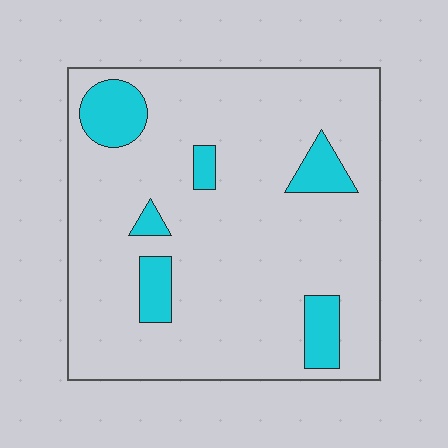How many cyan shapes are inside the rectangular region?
6.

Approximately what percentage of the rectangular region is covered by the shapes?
Approximately 15%.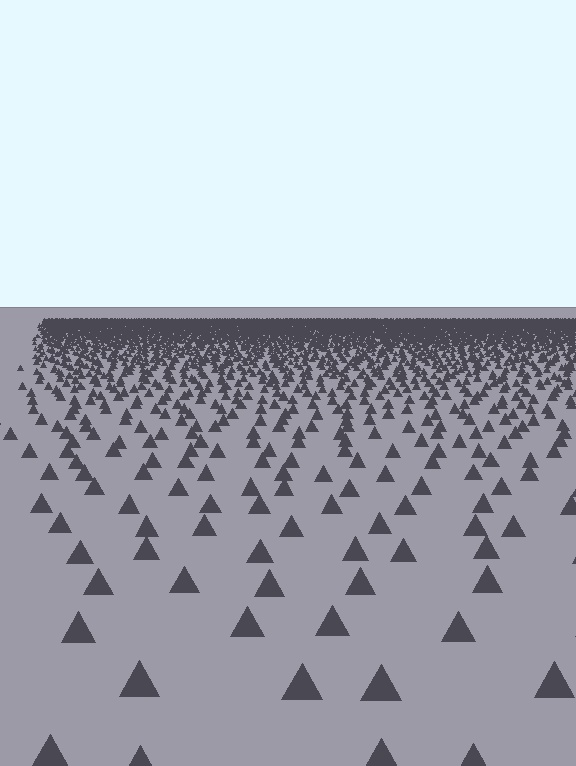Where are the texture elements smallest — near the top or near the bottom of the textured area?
Near the top.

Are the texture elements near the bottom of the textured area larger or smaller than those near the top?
Larger. Near the bottom, elements are closer to the viewer and appear at a bigger on-screen size.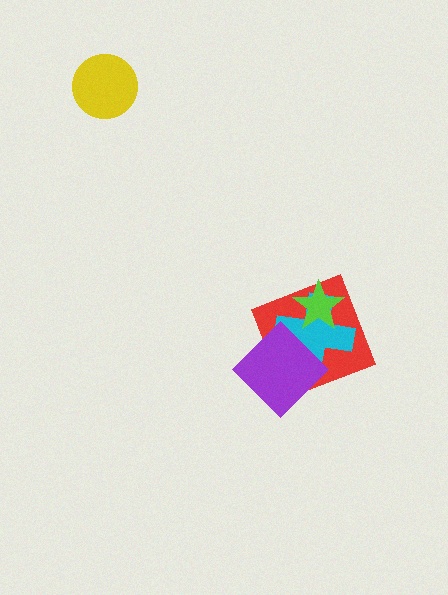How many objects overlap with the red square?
3 objects overlap with the red square.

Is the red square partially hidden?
Yes, it is partially covered by another shape.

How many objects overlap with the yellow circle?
0 objects overlap with the yellow circle.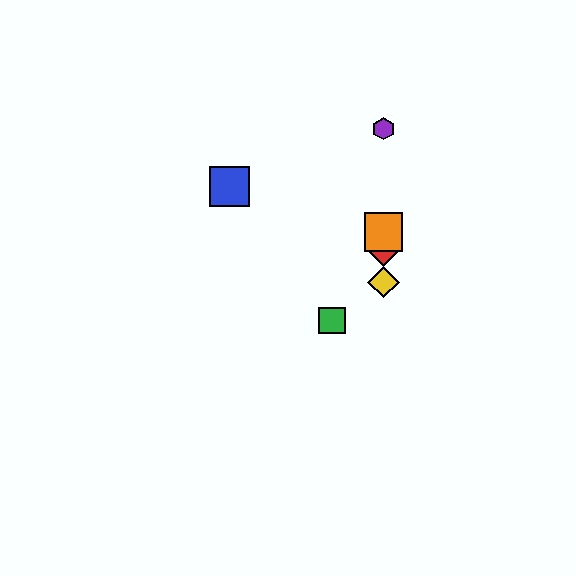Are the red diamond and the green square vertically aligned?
No, the red diamond is at x≈383 and the green square is at x≈332.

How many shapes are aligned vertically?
4 shapes (the red diamond, the yellow diamond, the purple hexagon, the orange square) are aligned vertically.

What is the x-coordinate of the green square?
The green square is at x≈332.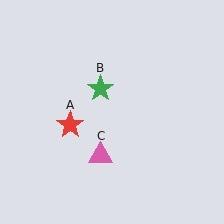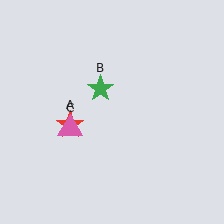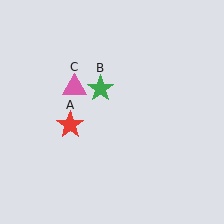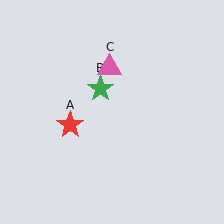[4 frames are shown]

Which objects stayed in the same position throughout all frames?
Red star (object A) and green star (object B) remained stationary.